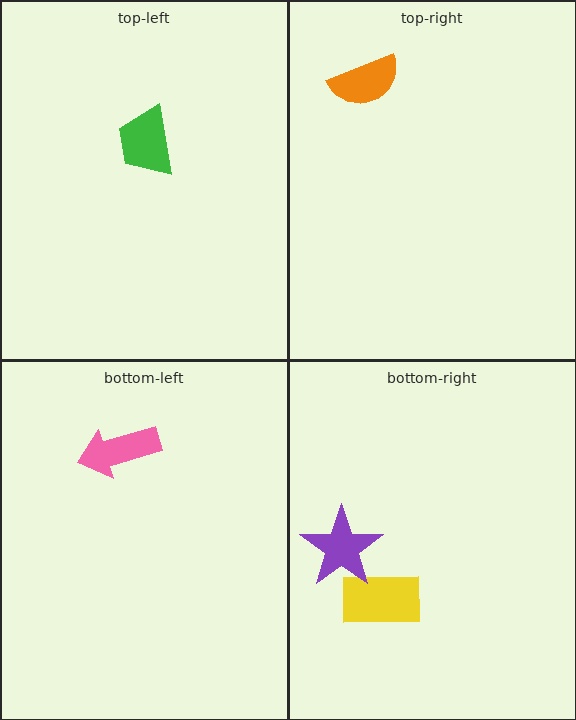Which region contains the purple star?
The bottom-right region.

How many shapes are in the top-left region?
1.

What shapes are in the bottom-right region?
The yellow rectangle, the purple star.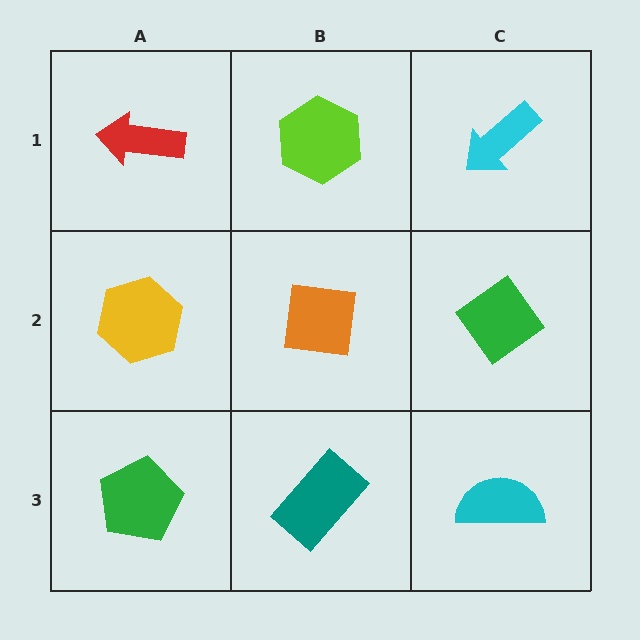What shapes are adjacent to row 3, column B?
An orange square (row 2, column B), a green pentagon (row 3, column A), a cyan semicircle (row 3, column C).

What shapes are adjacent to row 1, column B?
An orange square (row 2, column B), a red arrow (row 1, column A), a cyan arrow (row 1, column C).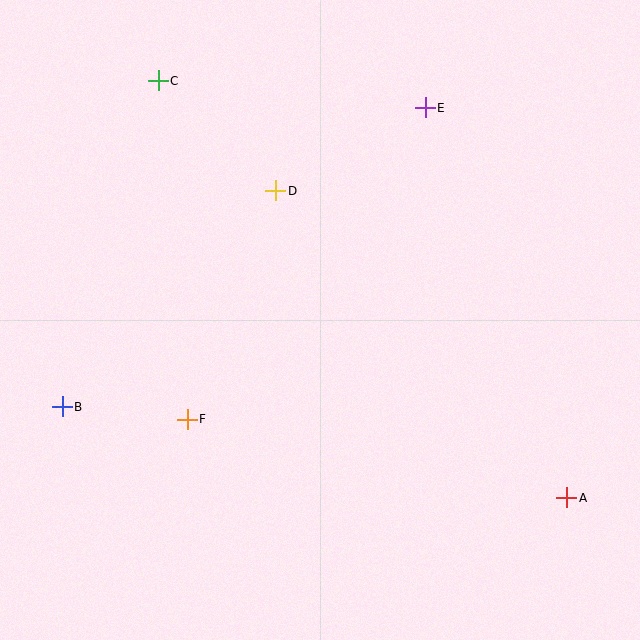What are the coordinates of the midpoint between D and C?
The midpoint between D and C is at (217, 136).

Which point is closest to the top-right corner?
Point E is closest to the top-right corner.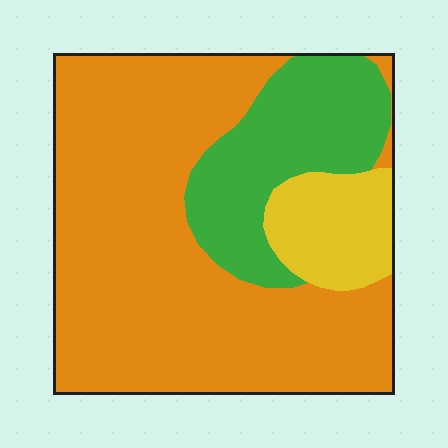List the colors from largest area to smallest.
From largest to smallest: orange, green, yellow.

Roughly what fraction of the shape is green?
Green takes up about one fifth (1/5) of the shape.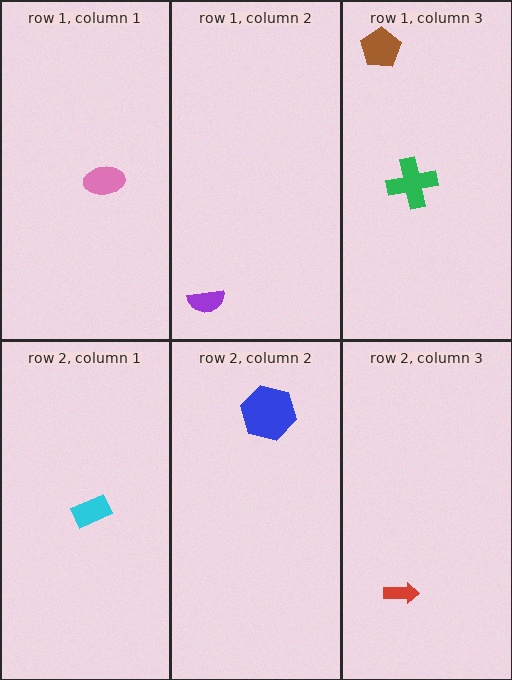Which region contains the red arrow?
The row 2, column 3 region.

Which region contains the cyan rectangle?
The row 2, column 1 region.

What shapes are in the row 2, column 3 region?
The red arrow.